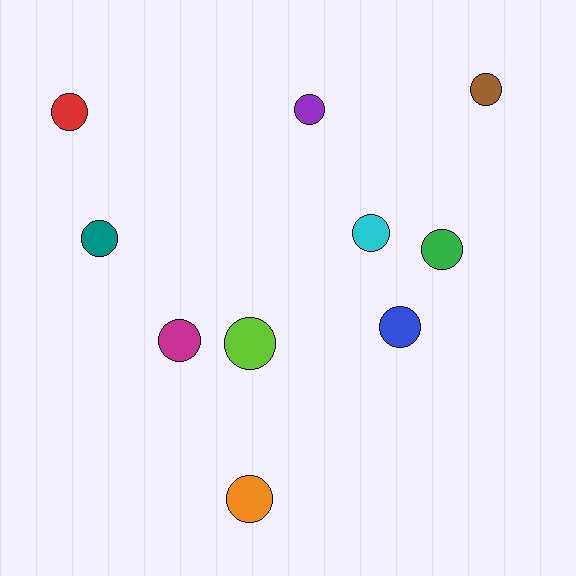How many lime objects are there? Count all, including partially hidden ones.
There is 1 lime object.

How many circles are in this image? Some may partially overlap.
There are 10 circles.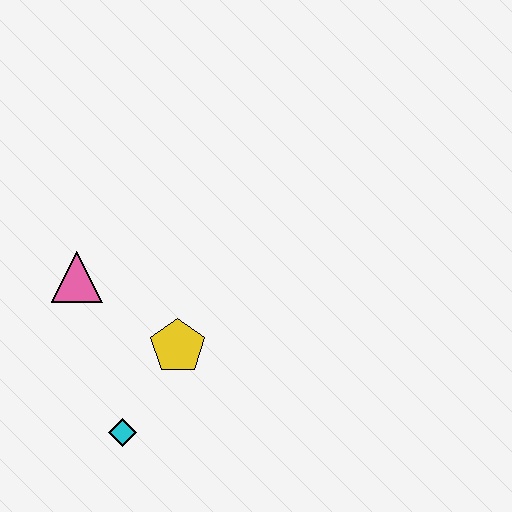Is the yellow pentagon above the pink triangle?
No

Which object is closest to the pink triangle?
The yellow pentagon is closest to the pink triangle.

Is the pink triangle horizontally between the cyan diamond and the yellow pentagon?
No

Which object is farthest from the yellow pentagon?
The pink triangle is farthest from the yellow pentagon.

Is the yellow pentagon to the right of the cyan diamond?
Yes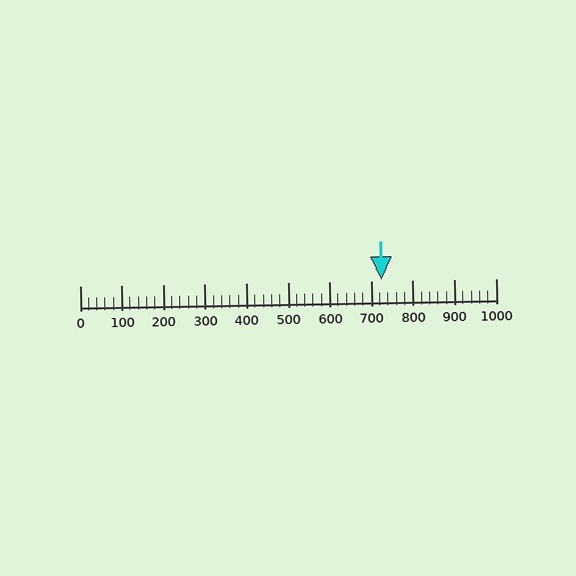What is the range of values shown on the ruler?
The ruler shows values from 0 to 1000.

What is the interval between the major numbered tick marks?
The major tick marks are spaced 100 units apart.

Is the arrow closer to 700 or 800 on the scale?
The arrow is closer to 700.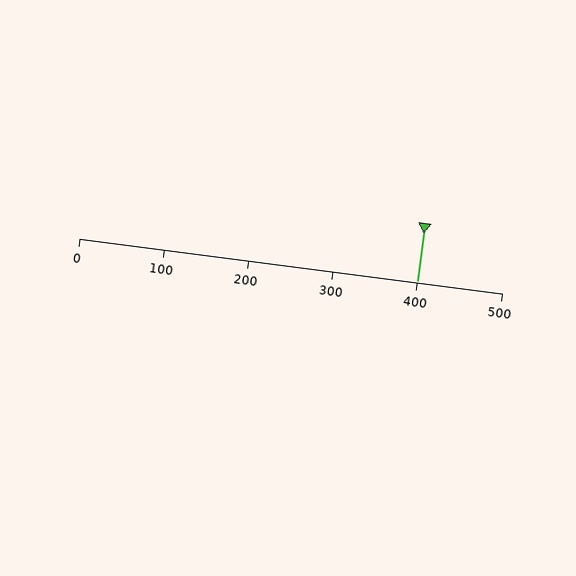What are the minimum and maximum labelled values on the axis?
The axis runs from 0 to 500.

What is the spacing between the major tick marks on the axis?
The major ticks are spaced 100 apart.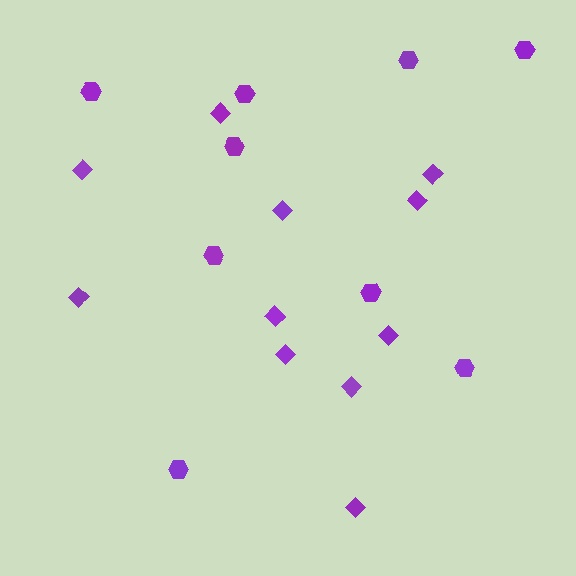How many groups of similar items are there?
There are 2 groups: one group of hexagons (9) and one group of diamonds (11).